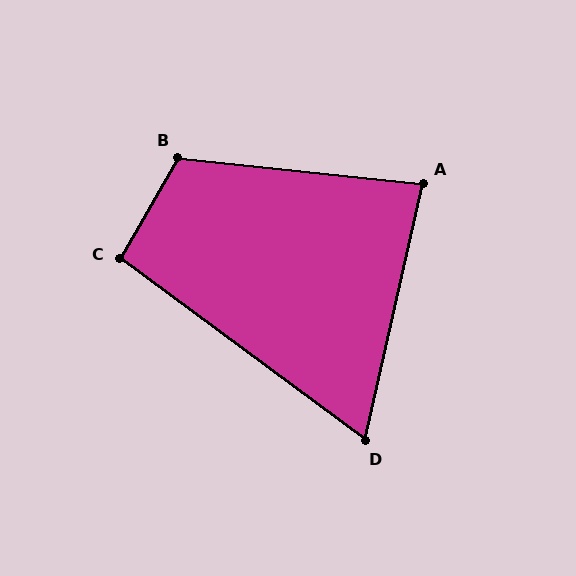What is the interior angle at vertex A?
Approximately 83 degrees (acute).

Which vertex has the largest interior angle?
B, at approximately 114 degrees.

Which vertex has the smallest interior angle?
D, at approximately 66 degrees.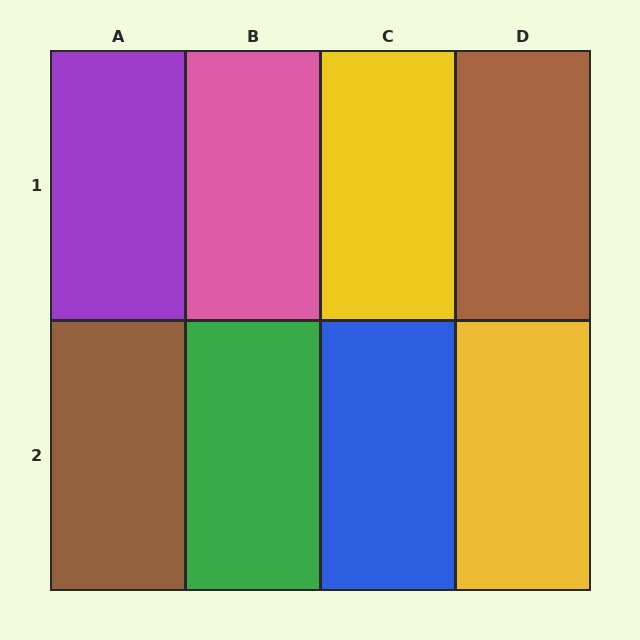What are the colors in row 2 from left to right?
Brown, green, blue, yellow.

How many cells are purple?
1 cell is purple.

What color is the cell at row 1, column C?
Yellow.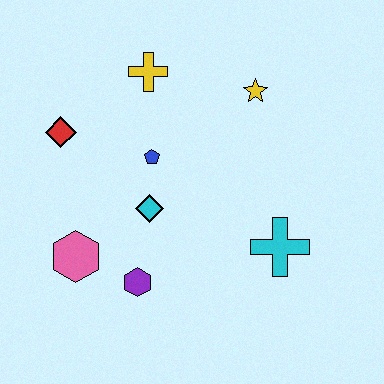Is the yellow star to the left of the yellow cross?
No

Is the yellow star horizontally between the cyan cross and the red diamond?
Yes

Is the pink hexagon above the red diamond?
No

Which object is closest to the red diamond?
The blue pentagon is closest to the red diamond.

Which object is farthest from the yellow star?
The pink hexagon is farthest from the yellow star.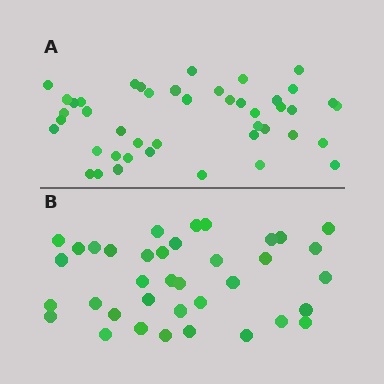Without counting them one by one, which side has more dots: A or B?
Region A (the top region) has more dots.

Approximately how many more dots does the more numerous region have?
Region A has roughly 8 or so more dots than region B.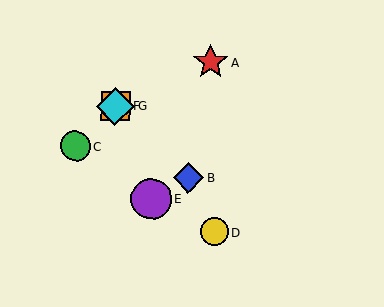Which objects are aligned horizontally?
Objects F, G are aligned horizontally.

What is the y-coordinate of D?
Object D is at y≈232.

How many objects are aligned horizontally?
2 objects (F, G) are aligned horizontally.